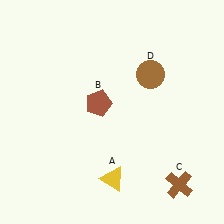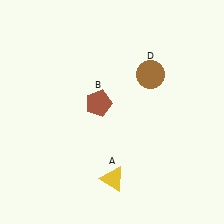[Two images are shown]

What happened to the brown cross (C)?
The brown cross (C) was removed in Image 2. It was in the bottom-right area of Image 1.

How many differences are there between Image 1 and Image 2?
There is 1 difference between the two images.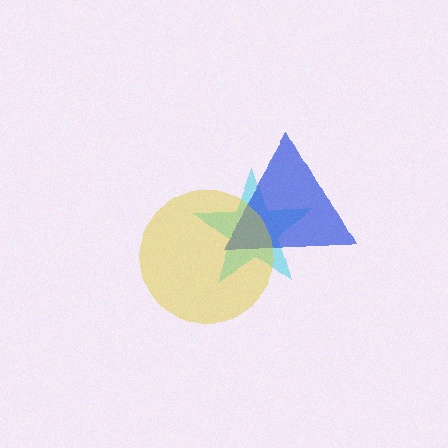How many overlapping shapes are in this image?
There are 3 overlapping shapes in the image.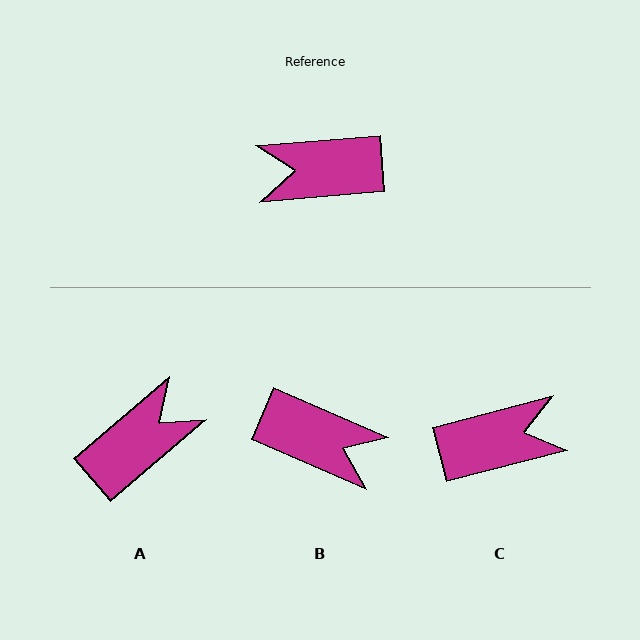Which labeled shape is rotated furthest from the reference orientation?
C, about 170 degrees away.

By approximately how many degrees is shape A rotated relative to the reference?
Approximately 144 degrees clockwise.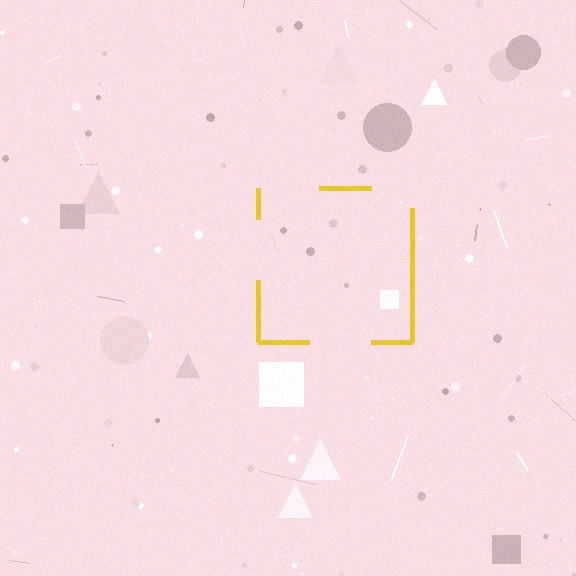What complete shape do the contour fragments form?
The contour fragments form a square.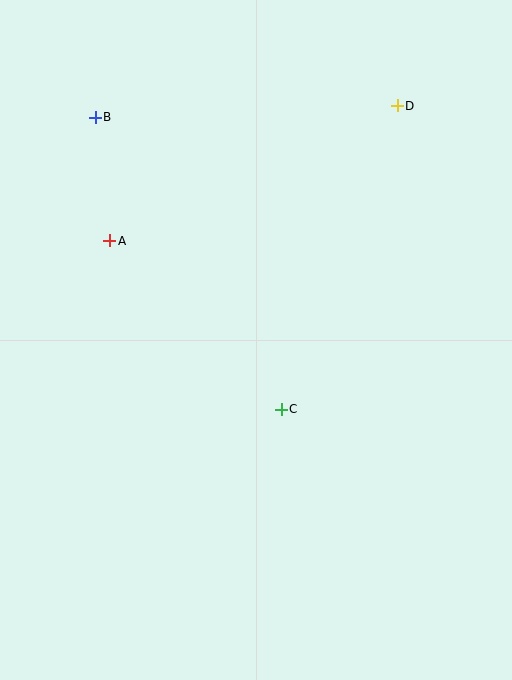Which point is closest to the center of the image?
Point C at (281, 409) is closest to the center.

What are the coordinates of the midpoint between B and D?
The midpoint between B and D is at (246, 111).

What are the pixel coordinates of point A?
Point A is at (110, 241).